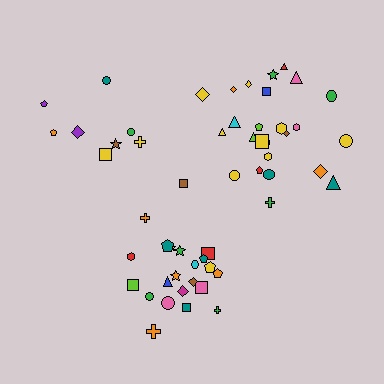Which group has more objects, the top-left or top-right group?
The top-right group.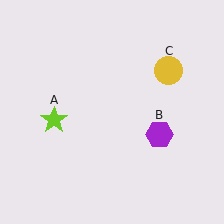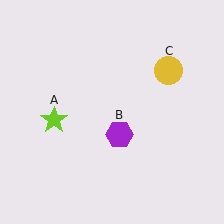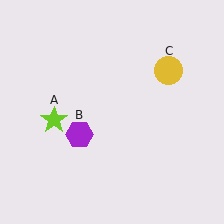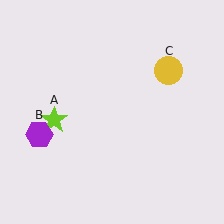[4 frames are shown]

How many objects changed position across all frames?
1 object changed position: purple hexagon (object B).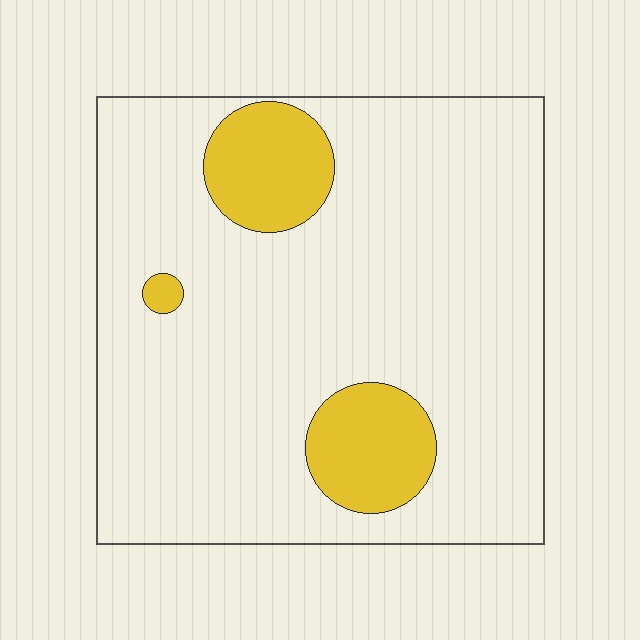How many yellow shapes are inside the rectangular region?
3.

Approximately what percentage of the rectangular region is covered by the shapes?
Approximately 15%.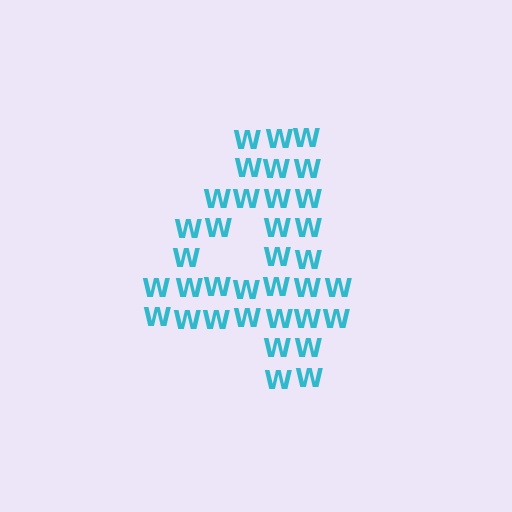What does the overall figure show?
The overall figure shows the digit 4.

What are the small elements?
The small elements are letter W's.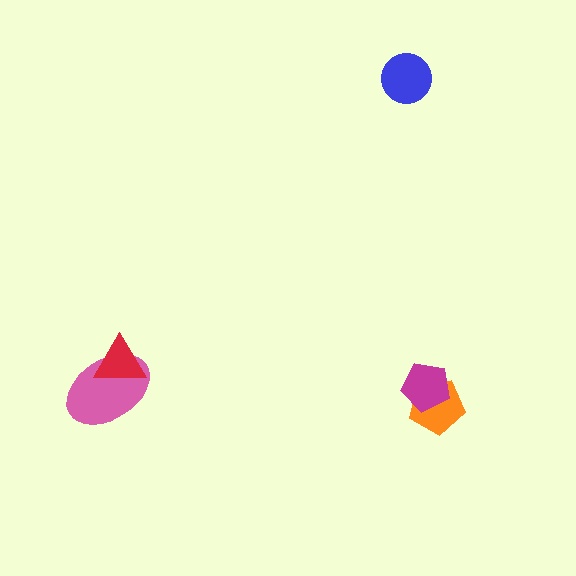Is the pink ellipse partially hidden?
Yes, it is partially covered by another shape.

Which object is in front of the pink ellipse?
The red triangle is in front of the pink ellipse.